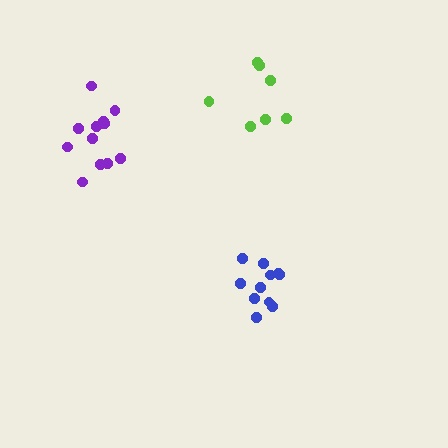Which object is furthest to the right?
The lime cluster is rightmost.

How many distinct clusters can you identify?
There are 3 distinct clusters.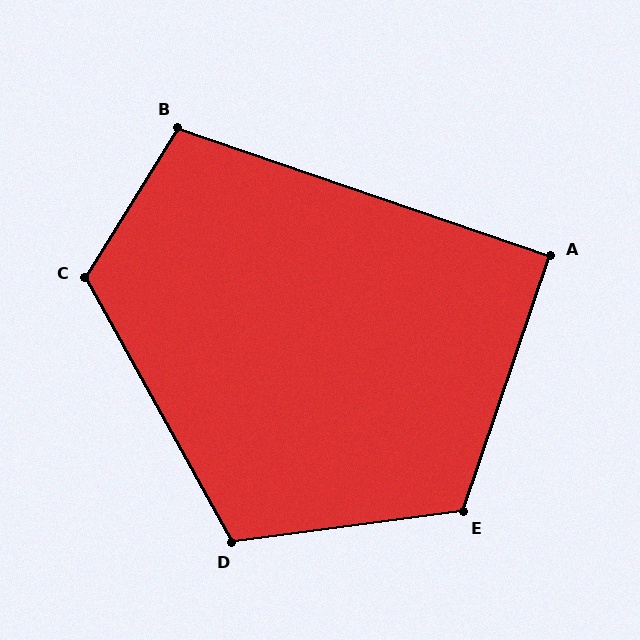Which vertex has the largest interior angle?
C, at approximately 119 degrees.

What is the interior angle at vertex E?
Approximately 116 degrees (obtuse).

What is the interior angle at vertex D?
Approximately 111 degrees (obtuse).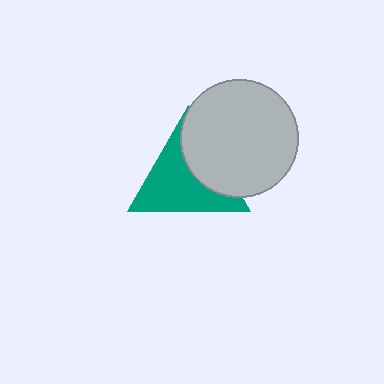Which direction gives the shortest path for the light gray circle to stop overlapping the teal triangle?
Moving right gives the shortest separation.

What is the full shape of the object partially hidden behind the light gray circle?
The partially hidden object is a teal triangle.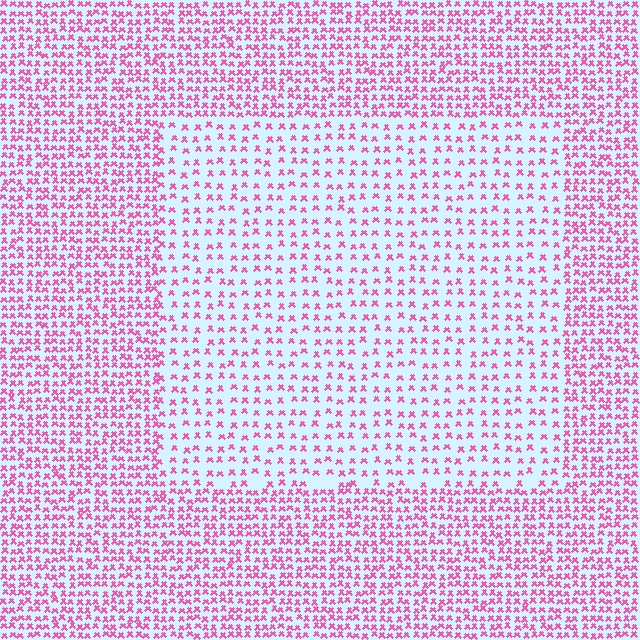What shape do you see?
I see a rectangle.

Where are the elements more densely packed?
The elements are more densely packed outside the rectangle boundary.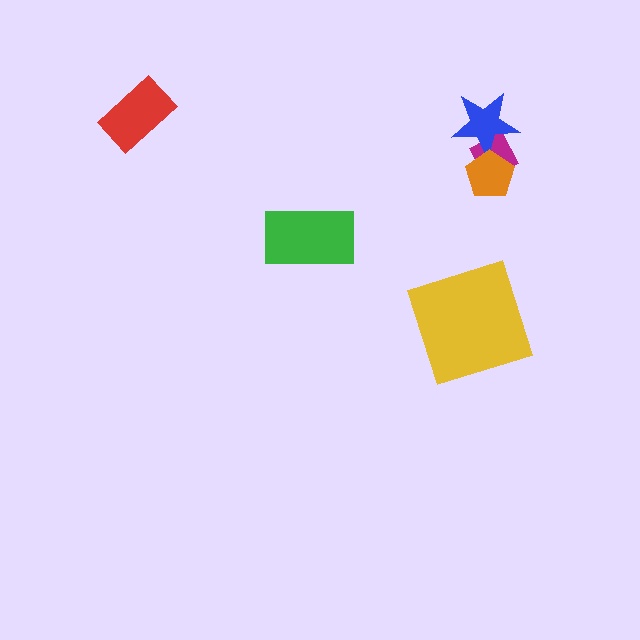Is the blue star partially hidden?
Yes, it is partially covered by another shape.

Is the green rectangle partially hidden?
No, no other shape covers it.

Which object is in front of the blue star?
The orange pentagon is in front of the blue star.